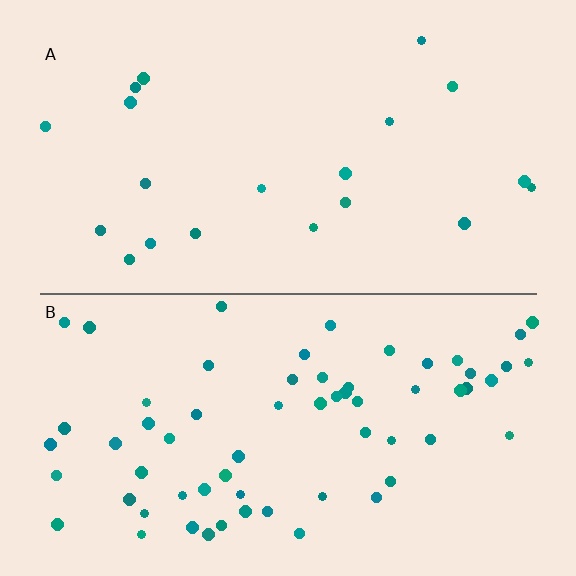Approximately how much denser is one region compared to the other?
Approximately 3.1× — region B over region A.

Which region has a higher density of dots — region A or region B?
B (the bottom).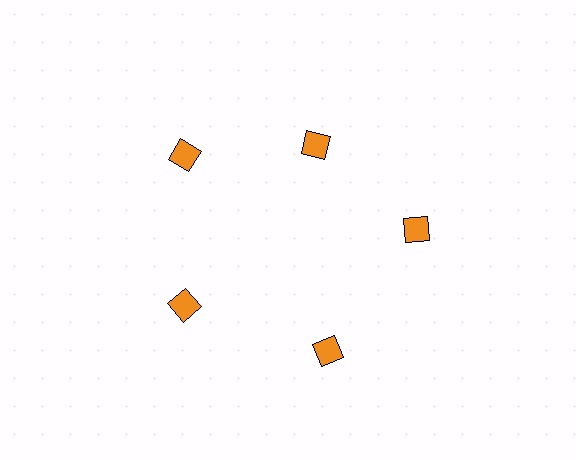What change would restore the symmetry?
The symmetry would be restored by moving it outward, back onto the ring so that all 5 diamonds sit at equal angles and equal distance from the center.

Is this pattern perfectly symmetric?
No. The 5 orange diamonds are arranged in a ring, but one element near the 1 o'clock position is pulled inward toward the center, breaking the 5-fold rotational symmetry.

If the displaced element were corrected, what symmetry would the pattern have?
It would have 5-fold rotational symmetry — the pattern would map onto itself every 72 degrees.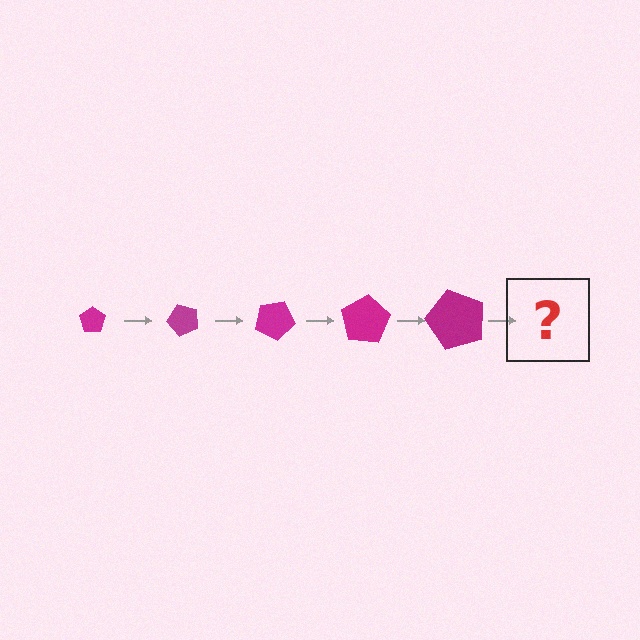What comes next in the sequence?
The next element should be a pentagon, larger than the previous one and rotated 250 degrees from the start.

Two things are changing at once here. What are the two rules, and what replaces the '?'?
The two rules are that the pentagon grows larger each step and it rotates 50 degrees each step. The '?' should be a pentagon, larger than the previous one and rotated 250 degrees from the start.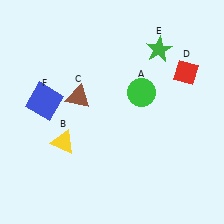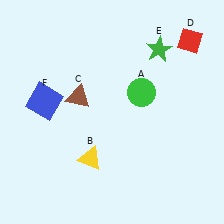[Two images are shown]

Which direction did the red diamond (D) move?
The red diamond (D) moved up.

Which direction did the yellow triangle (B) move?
The yellow triangle (B) moved right.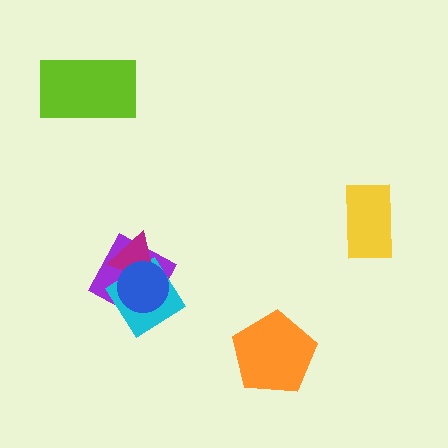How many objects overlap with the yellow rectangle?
0 objects overlap with the yellow rectangle.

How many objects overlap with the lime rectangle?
0 objects overlap with the lime rectangle.